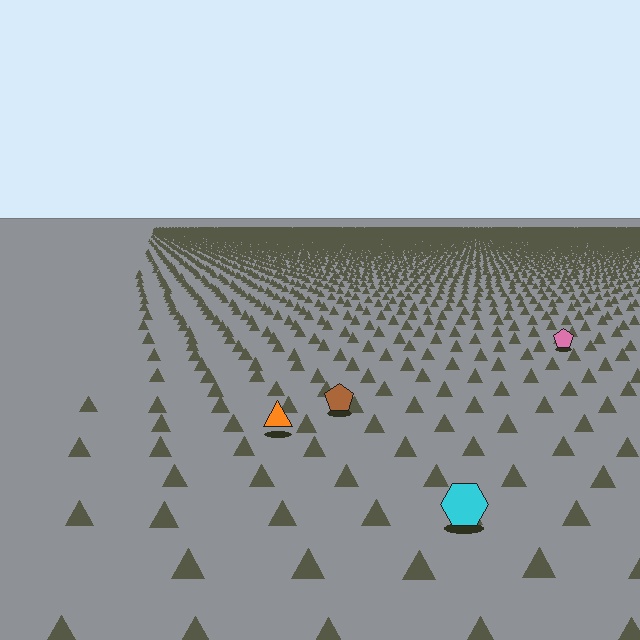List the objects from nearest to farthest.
From nearest to farthest: the cyan hexagon, the orange triangle, the brown pentagon, the pink pentagon.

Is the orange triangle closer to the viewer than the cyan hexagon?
No. The cyan hexagon is closer — you can tell from the texture gradient: the ground texture is coarser near it.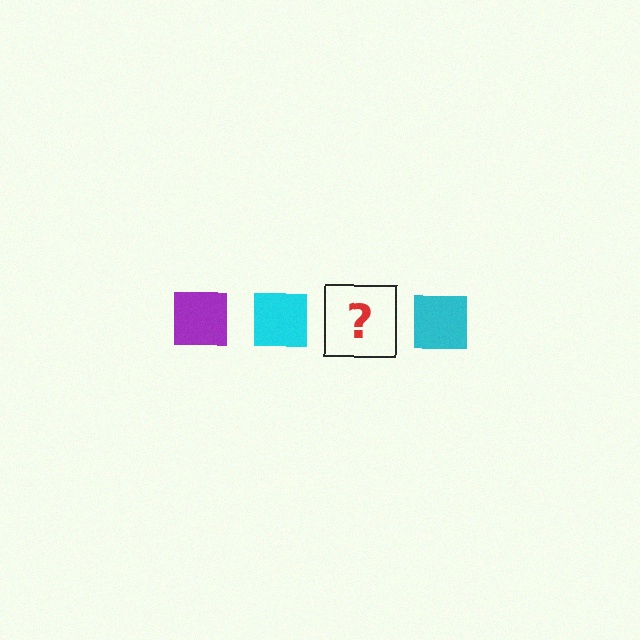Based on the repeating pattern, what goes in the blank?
The blank should be a purple square.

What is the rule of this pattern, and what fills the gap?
The rule is that the pattern cycles through purple, cyan squares. The gap should be filled with a purple square.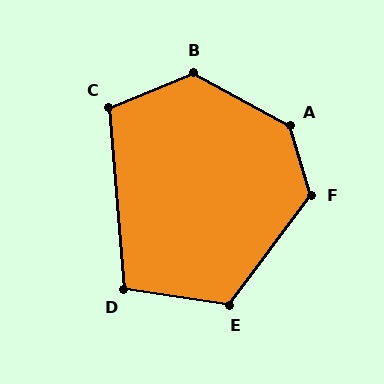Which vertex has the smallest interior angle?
D, at approximately 103 degrees.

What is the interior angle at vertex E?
Approximately 118 degrees (obtuse).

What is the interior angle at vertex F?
Approximately 127 degrees (obtuse).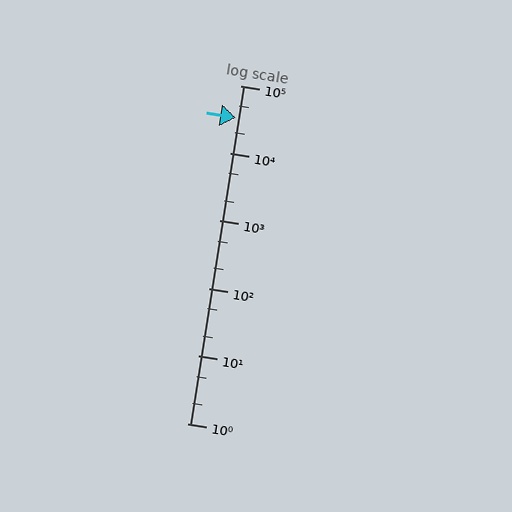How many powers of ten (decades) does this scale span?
The scale spans 5 decades, from 1 to 100000.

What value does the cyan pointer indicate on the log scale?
The pointer indicates approximately 33000.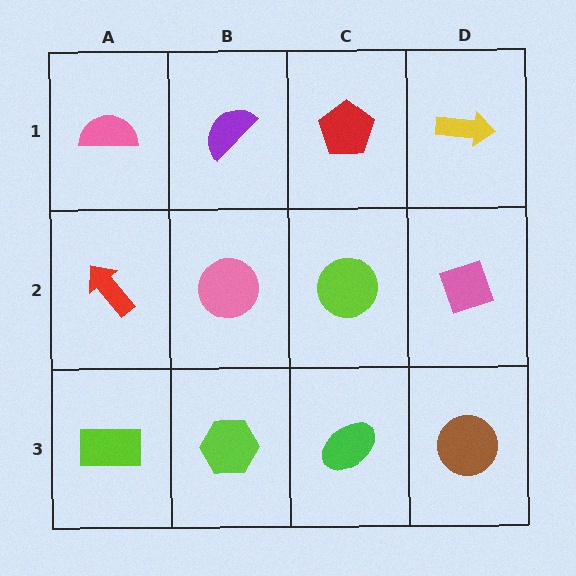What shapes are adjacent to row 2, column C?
A red pentagon (row 1, column C), a green ellipse (row 3, column C), a pink circle (row 2, column B), a pink diamond (row 2, column D).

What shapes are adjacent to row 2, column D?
A yellow arrow (row 1, column D), a brown circle (row 3, column D), a lime circle (row 2, column C).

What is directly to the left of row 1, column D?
A red pentagon.